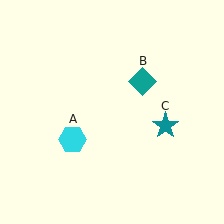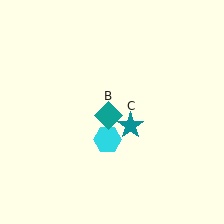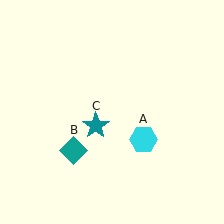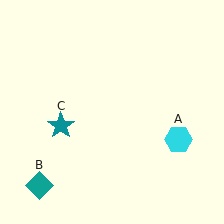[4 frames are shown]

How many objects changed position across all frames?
3 objects changed position: cyan hexagon (object A), teal diamond (object B), teal star (object C).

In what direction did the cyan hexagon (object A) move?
The cyan hexagon (object A) moved right.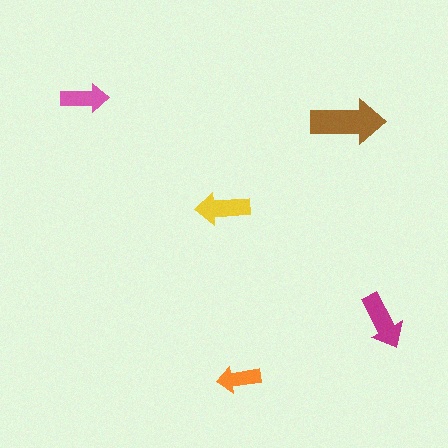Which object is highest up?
The pink arrow is topmost.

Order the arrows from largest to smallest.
the brown one, the magenta one, the yellow one, the pink one, the orange one.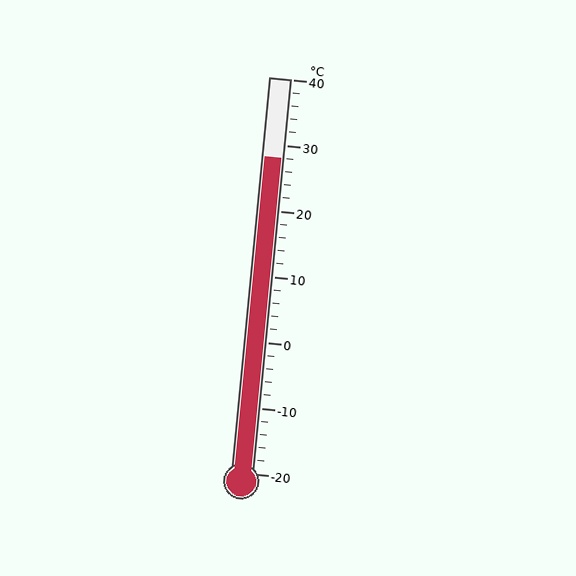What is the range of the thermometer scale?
The thermometer scale ranges from -20°C to 40°C.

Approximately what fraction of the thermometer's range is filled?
The thermometer is filled to approximately 80% of its range.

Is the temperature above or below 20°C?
The temperature is above 20°C.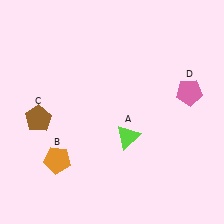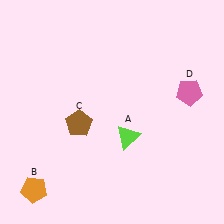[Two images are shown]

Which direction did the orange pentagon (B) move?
The orange pentagon (B) moved down.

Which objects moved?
The objects that moved are: the orange pentagon (B), the brown pentagon (C).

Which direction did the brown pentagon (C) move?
The brown pentagon (C) moved right.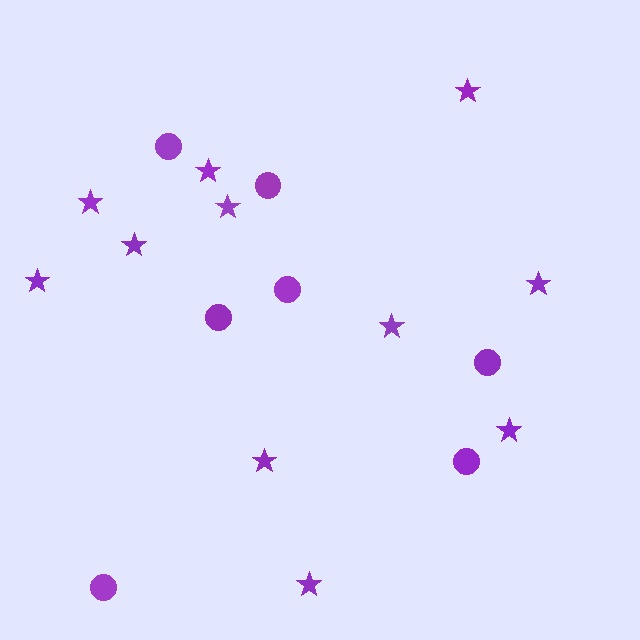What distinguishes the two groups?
There are 2 groups: one group of circles (7) and one group of stars (11).